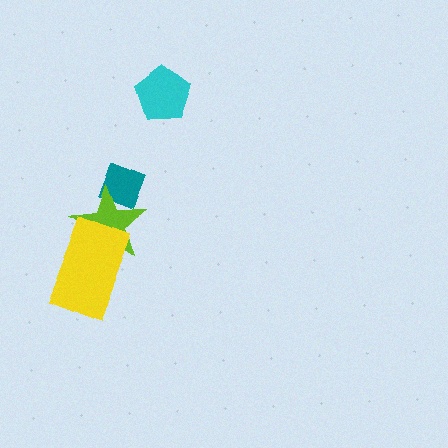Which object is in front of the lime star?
The yellow rectangle is in front of the lime star.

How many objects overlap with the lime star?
2 objects overlap with the lime star.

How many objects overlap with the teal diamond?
1 object overlaps with the teal diamond.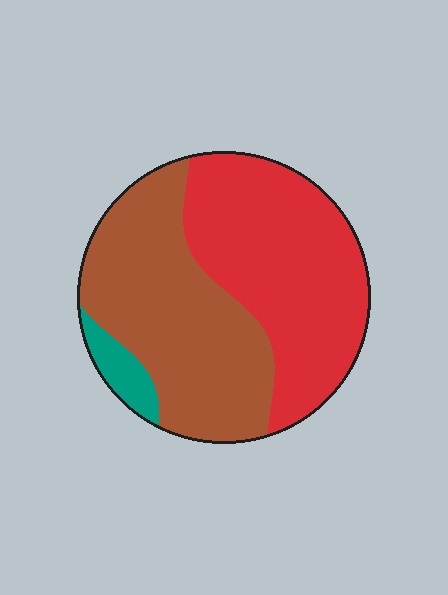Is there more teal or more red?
Red.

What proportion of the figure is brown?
Brown takes up about one half (1/2) of the figure.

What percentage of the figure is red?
Red takes up between a quarter and a half of the figure.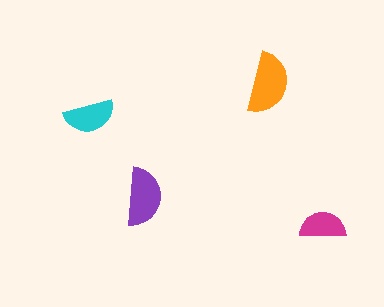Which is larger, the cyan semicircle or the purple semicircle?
The purple one.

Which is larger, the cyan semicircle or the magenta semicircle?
The cyan one.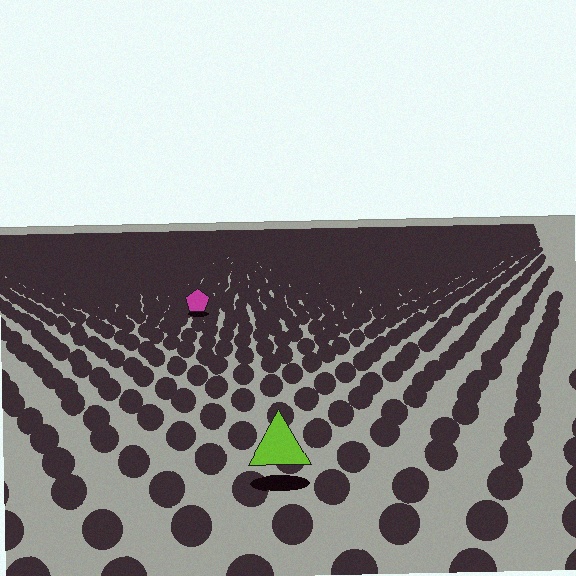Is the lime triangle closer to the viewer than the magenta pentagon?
Yes. The lime triangle is closer — you can tell from the texture gradient: the ground texture is coarser near it.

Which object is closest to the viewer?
The lime triangle is closest. The texture marks near it are larger and more spread out.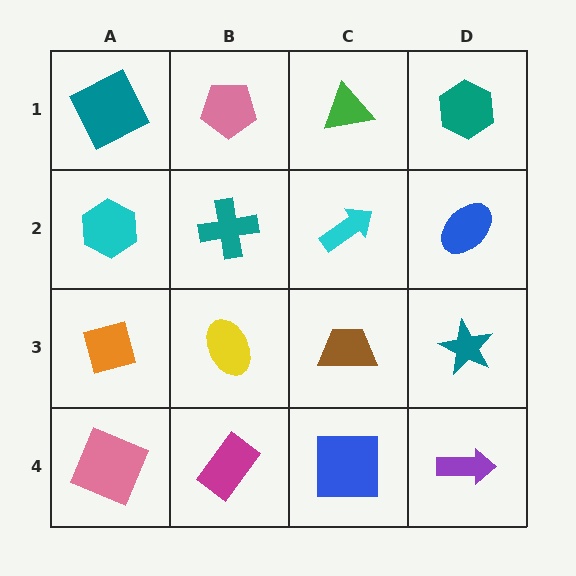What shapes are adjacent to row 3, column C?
A cyan arrow (row 2, column C), a blue square (row 4, column C), a yellow ellipse (row 3, column B), a teal star (row 3, column D).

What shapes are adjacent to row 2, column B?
A pink pentagon (row 1, column B), a yellow ellipse (row 3, column B), a cyan hexagon (row 2, column A), a cyan arrow (row 2, column C).